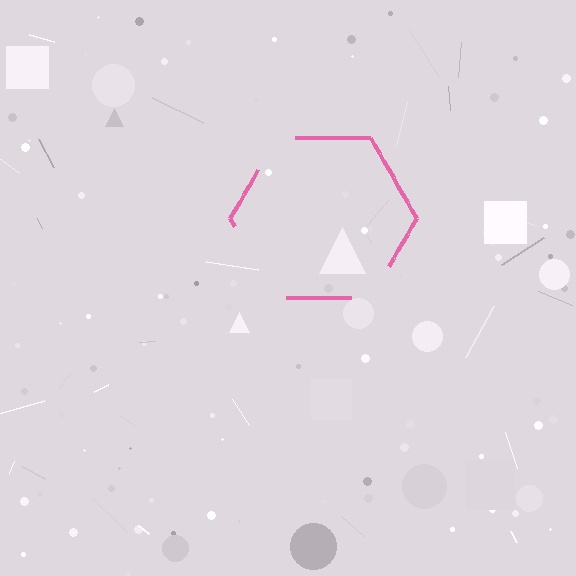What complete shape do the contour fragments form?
The contour fragments form a hexagon.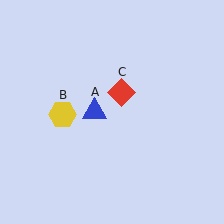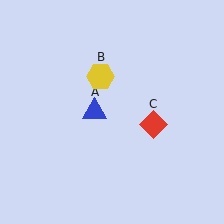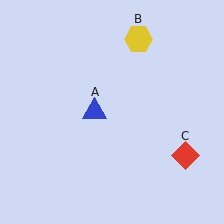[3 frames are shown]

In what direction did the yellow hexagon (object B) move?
The yellow hexagon (object B) moved up and to the right.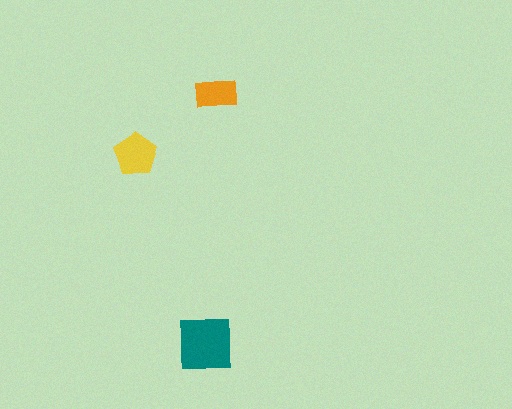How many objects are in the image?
There are 3 objects in the image.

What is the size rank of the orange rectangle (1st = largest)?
3rd.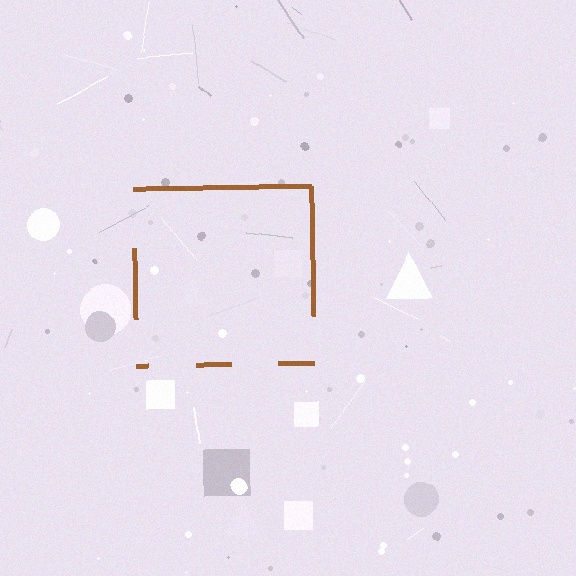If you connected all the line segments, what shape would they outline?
They would outline a square.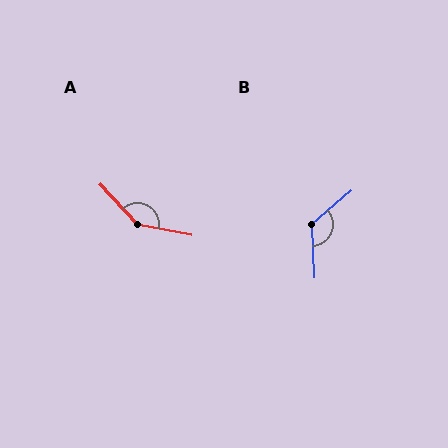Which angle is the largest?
A, at approximately 144 degrees.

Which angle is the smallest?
B, at approximately 127 degrees.